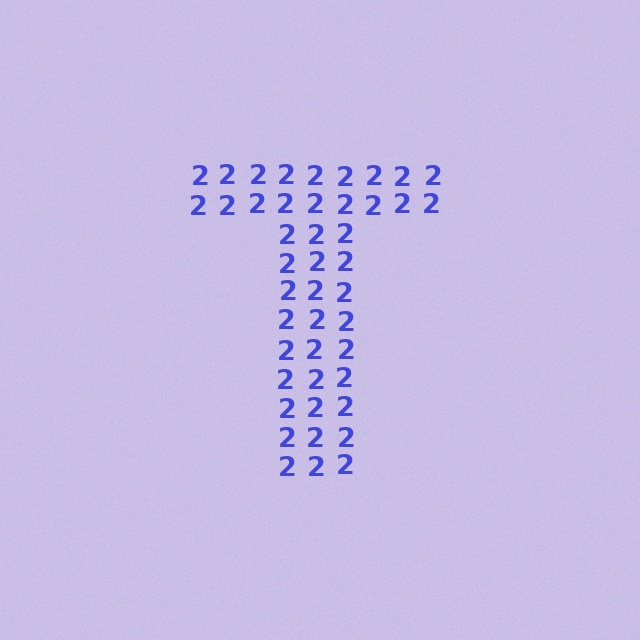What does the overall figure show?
The overall figure shows the letter T.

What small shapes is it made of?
It is made of small digit 2's.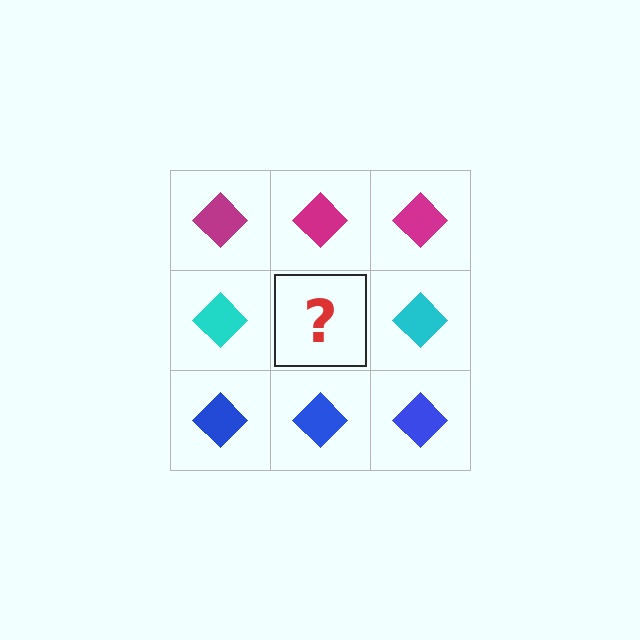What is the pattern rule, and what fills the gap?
The rule is that each row has a consistent color. The gap should be filled with a cyan diamond.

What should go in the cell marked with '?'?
The missing cell should contain a cyan diamond.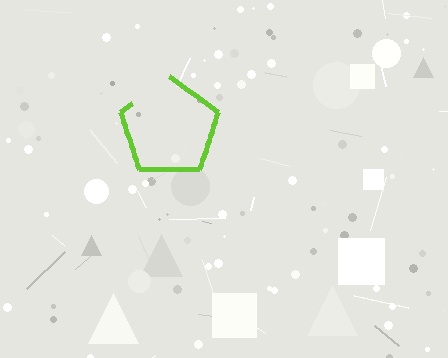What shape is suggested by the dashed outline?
The dashed outline suggests a pentagon.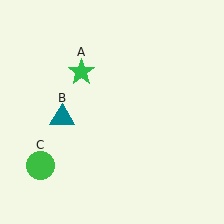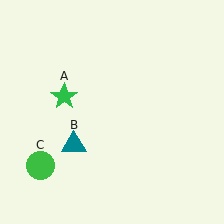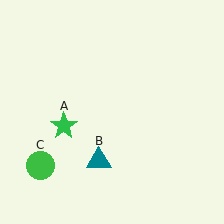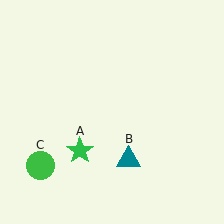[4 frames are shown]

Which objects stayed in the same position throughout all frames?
Green circle (object C) remained stationary.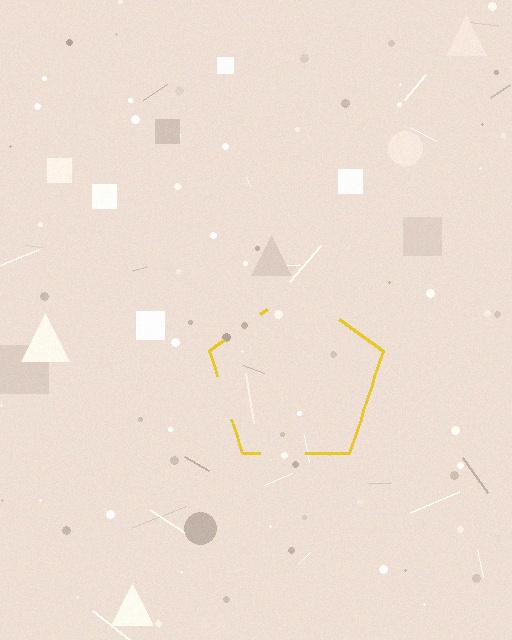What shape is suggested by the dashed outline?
The dashed outline suggests a pentagon.